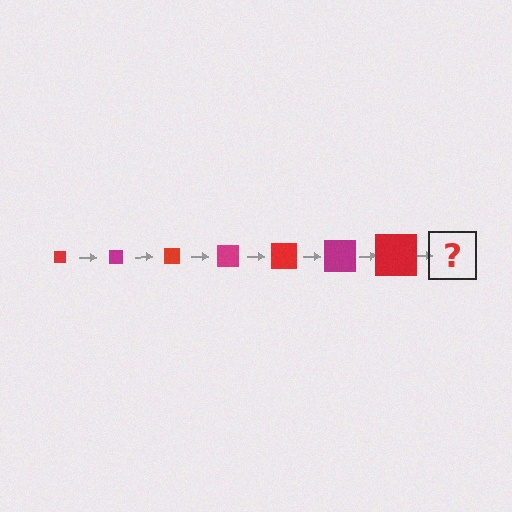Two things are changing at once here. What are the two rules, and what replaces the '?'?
The two rules are that the square grows larger each step and the color cycles through red and magenta. The '?' should be a magenta square, larger than the previous one.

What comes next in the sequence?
The next element should be a magenta square, larger than the previous one.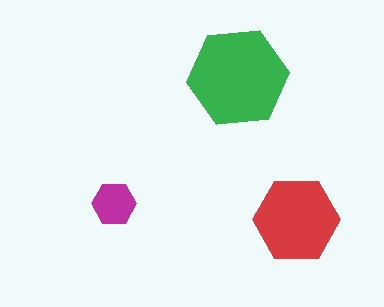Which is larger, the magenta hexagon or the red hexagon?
The red one.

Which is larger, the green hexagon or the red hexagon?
The green one.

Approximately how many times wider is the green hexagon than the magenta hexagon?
About 2.5 times wider.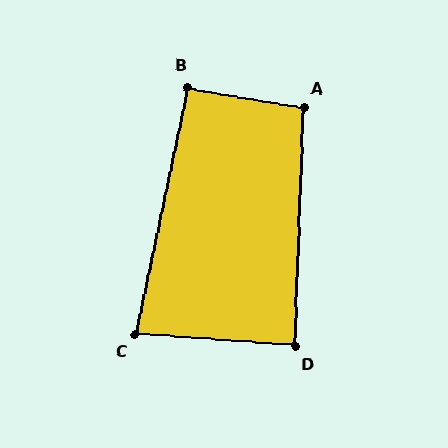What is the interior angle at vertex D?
Approximately 88 degrees (approximately right).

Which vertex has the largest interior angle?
A, at approximately 98 degrees.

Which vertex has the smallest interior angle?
C, at approximately 82 degrees.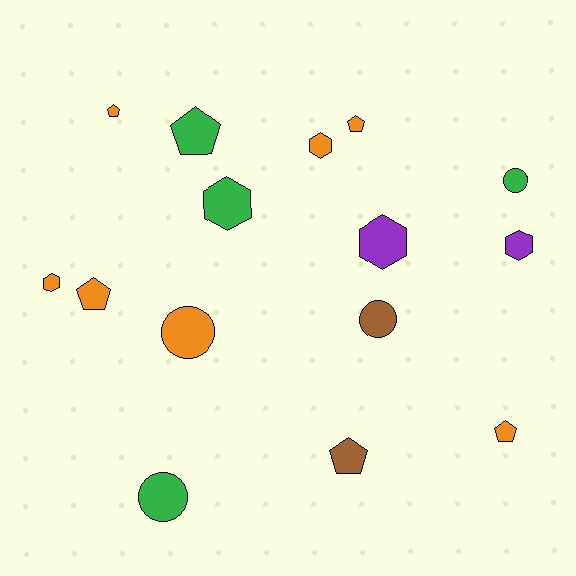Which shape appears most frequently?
Pentagon, with 6 objects.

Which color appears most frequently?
Orange, with 7 objects.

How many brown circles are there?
There is 1 brown circle.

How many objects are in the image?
There are 15 objects.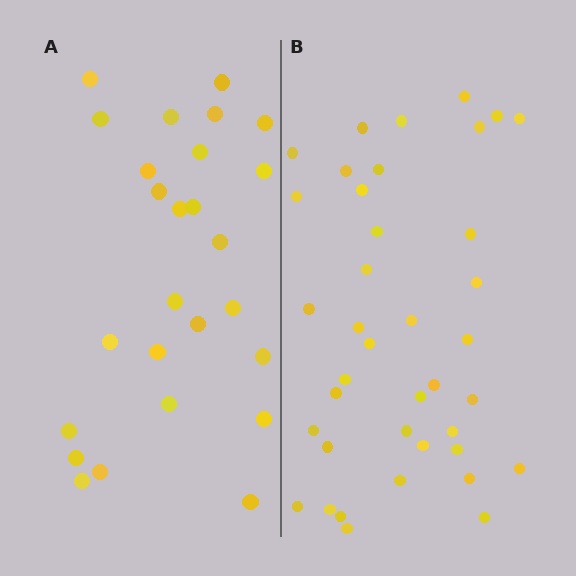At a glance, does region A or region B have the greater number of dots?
Region B (the right region) has more dots.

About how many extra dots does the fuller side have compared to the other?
Region B has approximately 15 more dots than region A.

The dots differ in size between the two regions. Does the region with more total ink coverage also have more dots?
No. Region A has more total ink coverage because its dots are larger, but region B actually contains more individual dots. Total area can be misleading — the number of items is what matters here.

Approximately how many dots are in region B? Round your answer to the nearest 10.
About 40 dots. (The exact count is 39, which rounds to 40.)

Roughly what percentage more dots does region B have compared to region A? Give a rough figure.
About 50% more.